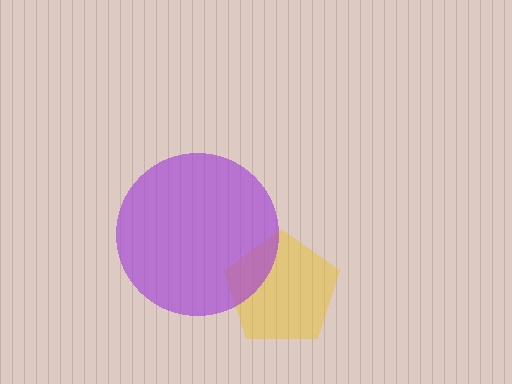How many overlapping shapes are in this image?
There are 2 overlapping shapes in the image.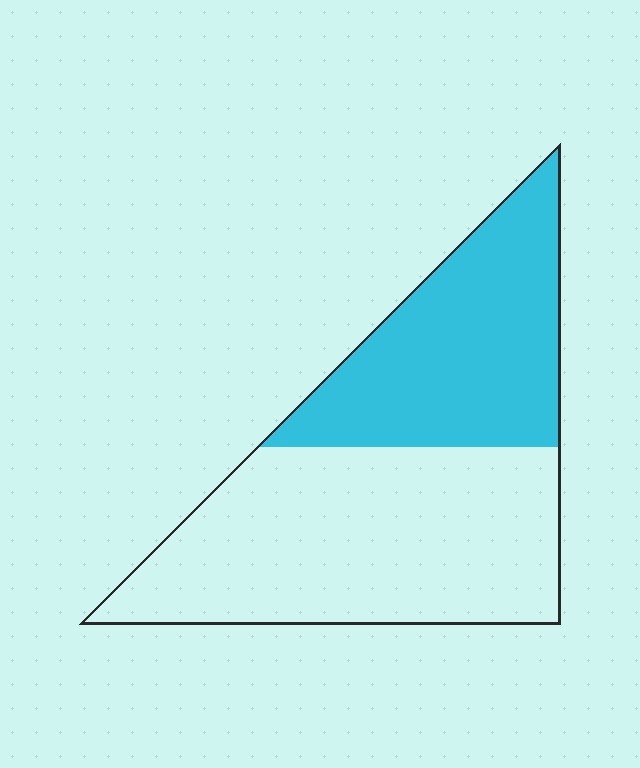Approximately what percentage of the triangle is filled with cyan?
Approximately 40%.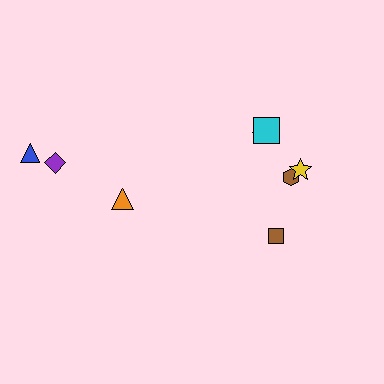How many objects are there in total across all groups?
There are 8 objects.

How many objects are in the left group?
There are 3 objects.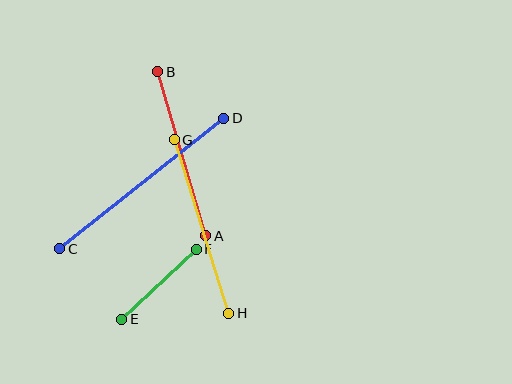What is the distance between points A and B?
The distance is approximately 171 pixels.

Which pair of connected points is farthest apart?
Points C and D are farthest apart.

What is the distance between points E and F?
The distance is approximately 102 pixels.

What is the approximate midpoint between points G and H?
The midpoint is at approximately (202, 227) pixels.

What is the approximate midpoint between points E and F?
The midpoint is at approximately (159, 284) pixels.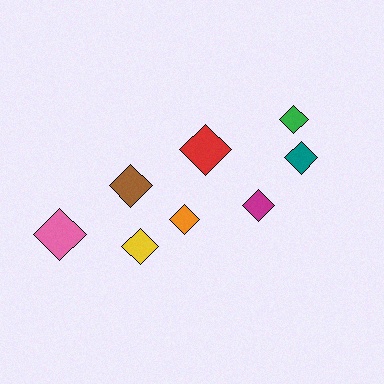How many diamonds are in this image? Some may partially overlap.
There are 8 diamonds.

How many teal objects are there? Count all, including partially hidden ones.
There is 1 teal object.